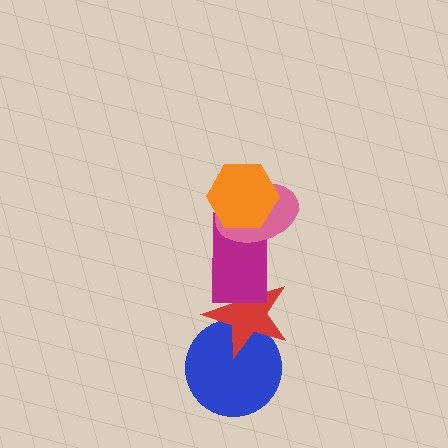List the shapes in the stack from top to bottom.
From top to bottom: the orange hexagon, the pink ellipse, the magenta rectangle, the red star, the blue circle.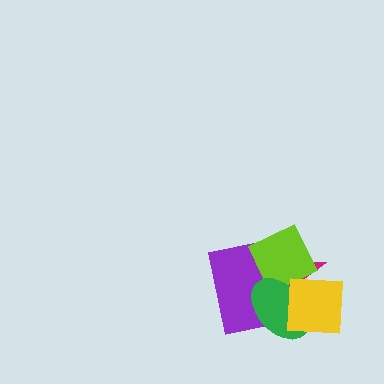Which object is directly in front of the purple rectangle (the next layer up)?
The lime diamond is directly in front of the purple rectangle.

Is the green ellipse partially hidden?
Yes, it is partially covered by another shape.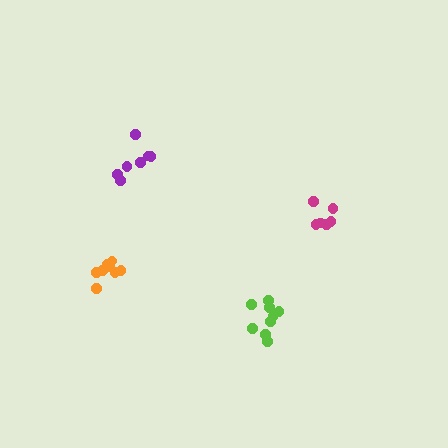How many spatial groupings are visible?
There are 4 spatial groupings.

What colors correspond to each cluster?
The clusters are colored: magenta, orange, purple, lime.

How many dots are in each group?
Group 1: 6 dots, Group 2: 8 dots, Group 3: 7 dots, Group 4: 9 dots (30 total).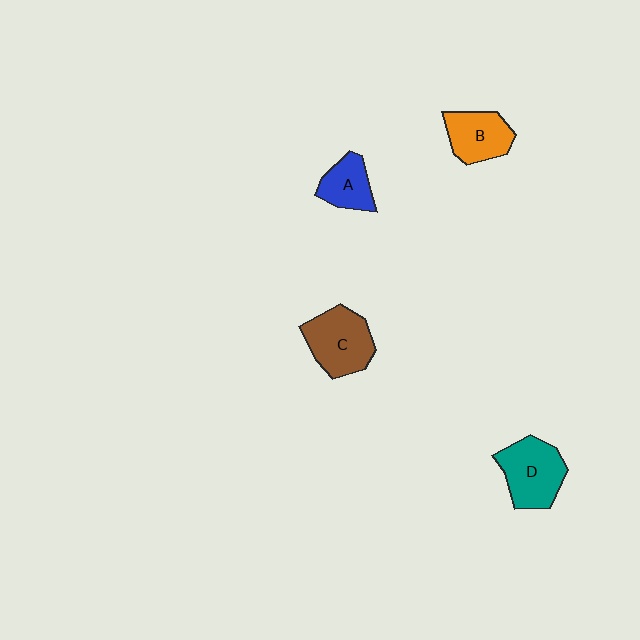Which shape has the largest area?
Shape C (brown).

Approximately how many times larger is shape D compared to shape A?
Approximately 1.5 times.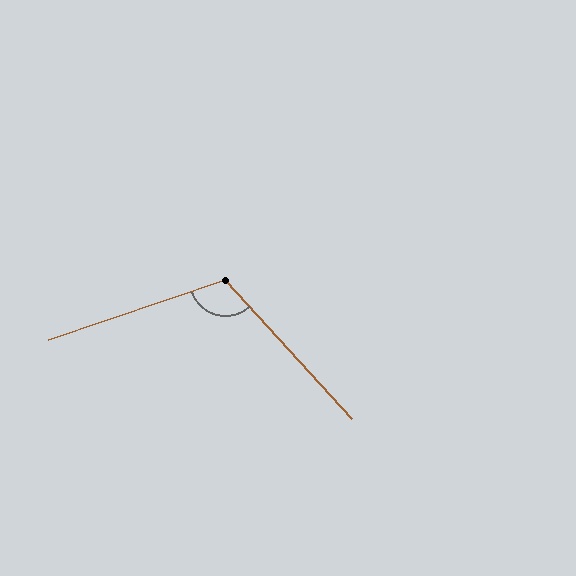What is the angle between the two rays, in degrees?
Approximately 114 degrees.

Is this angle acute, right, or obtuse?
It is obtuse.